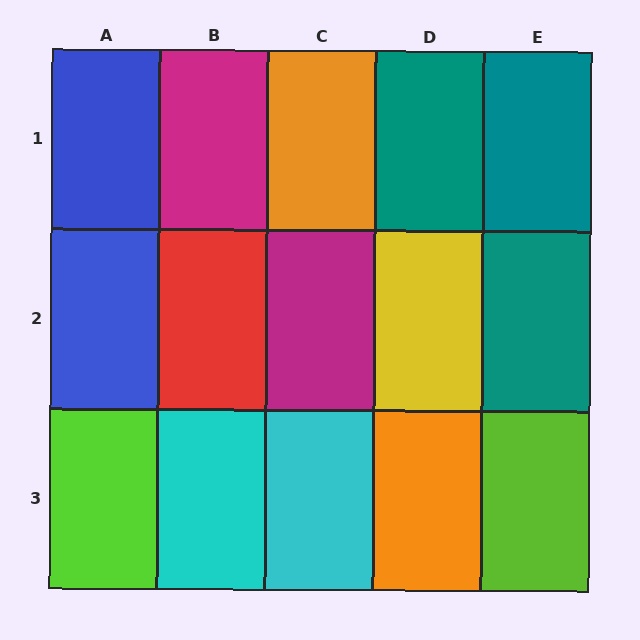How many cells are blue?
2 cells are blue.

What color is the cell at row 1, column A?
Blue.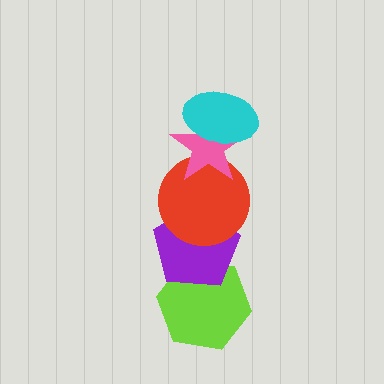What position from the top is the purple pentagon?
The purple pentagon is 4th from the top.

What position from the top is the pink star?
The pink star is 2nd from the top.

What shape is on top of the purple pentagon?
The red circle is on top of the purple pentagon.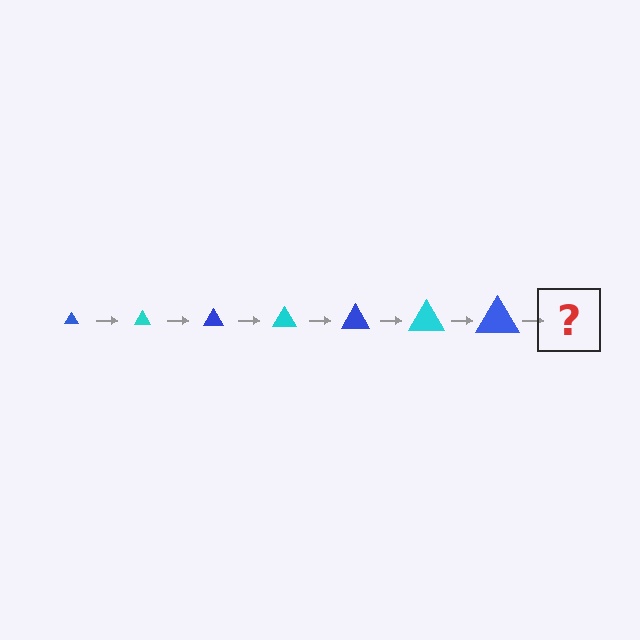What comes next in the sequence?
The next element should be a cyan triangle, larger than the previous one.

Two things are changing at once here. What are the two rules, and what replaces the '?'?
The two rules are that the triangle grows larger each step and the color cycles through blue and cyan. The '?' should be a cyan triangle, larger than the previous one.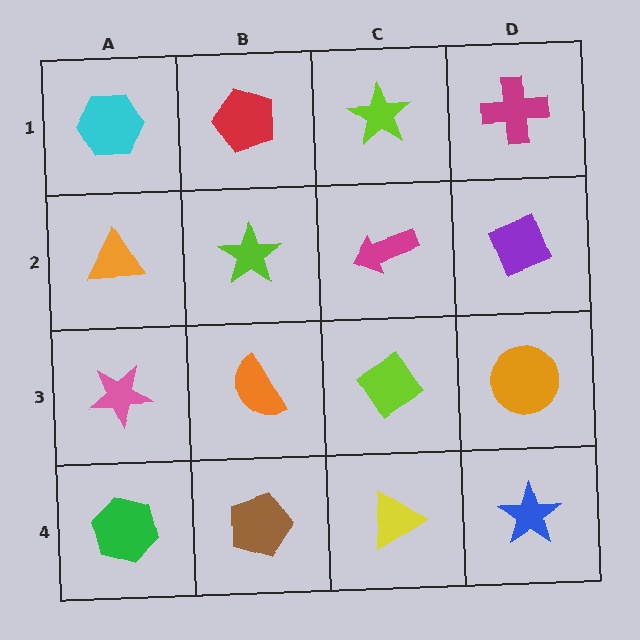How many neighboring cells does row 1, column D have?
2.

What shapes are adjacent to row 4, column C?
A lime diamond (row 3, column C), a brown pentagon (row 4, column B), a blue star (row 4, column D).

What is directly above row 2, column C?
A lime star.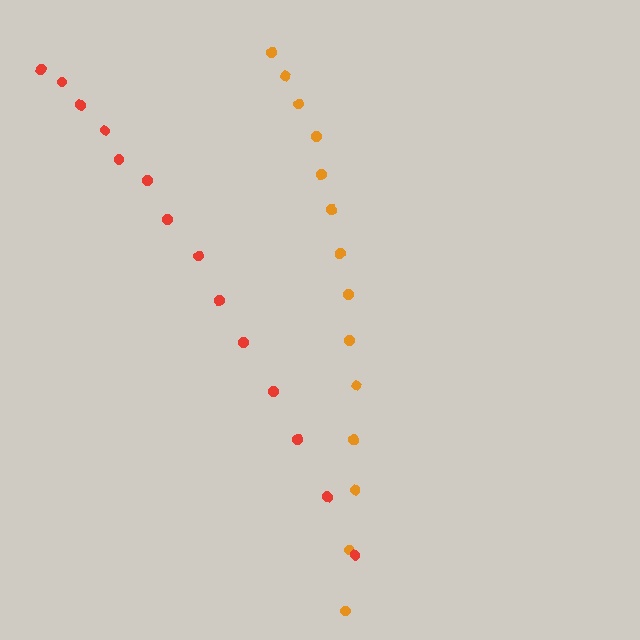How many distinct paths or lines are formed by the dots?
There are 2 distinct paths.